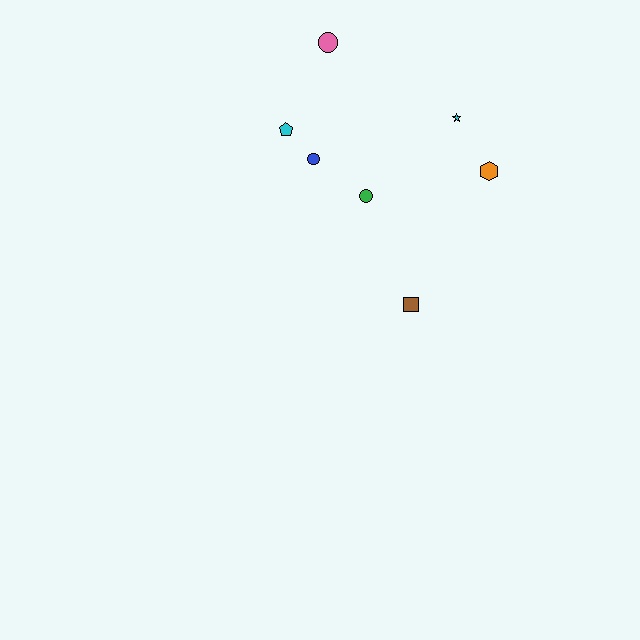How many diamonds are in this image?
There are no diamonds.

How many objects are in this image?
There are 7 objects.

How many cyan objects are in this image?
There are 2 cyan objects.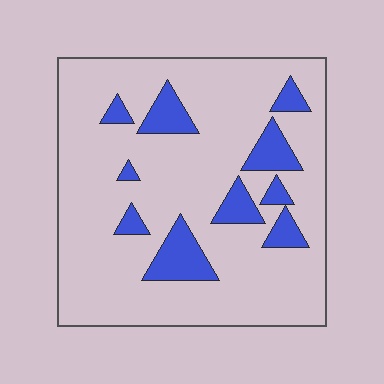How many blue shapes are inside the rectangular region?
10.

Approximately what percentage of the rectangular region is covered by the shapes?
Approximately 15%.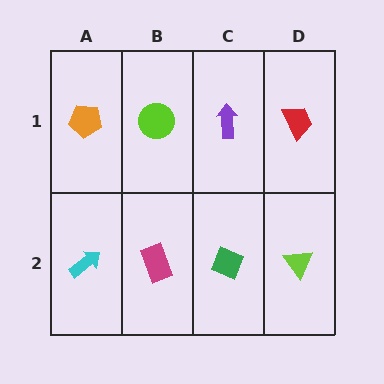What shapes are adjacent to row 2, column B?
A lime circle (row 1, column B), a cyan arrow (row 2, column A), a green diamond (row 2, column C).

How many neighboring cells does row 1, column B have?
3.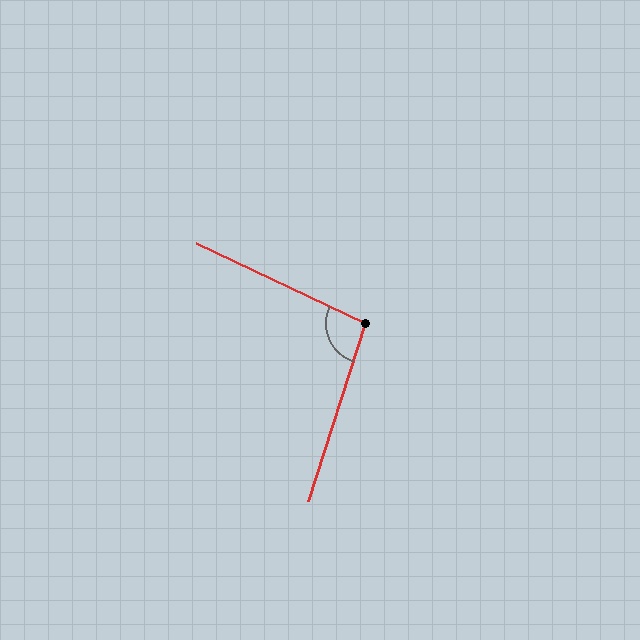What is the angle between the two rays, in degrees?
Approximately 98 degrees.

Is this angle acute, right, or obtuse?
It is obtuse.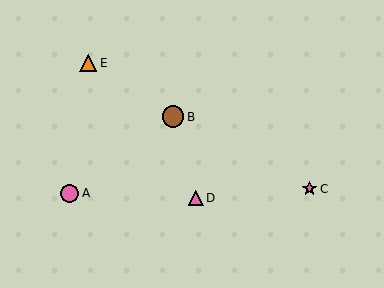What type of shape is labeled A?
Shape A is a pink circle.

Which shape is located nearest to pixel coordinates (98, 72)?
The orange triangle (labeled E) at (88, 63) is nearest to that location.